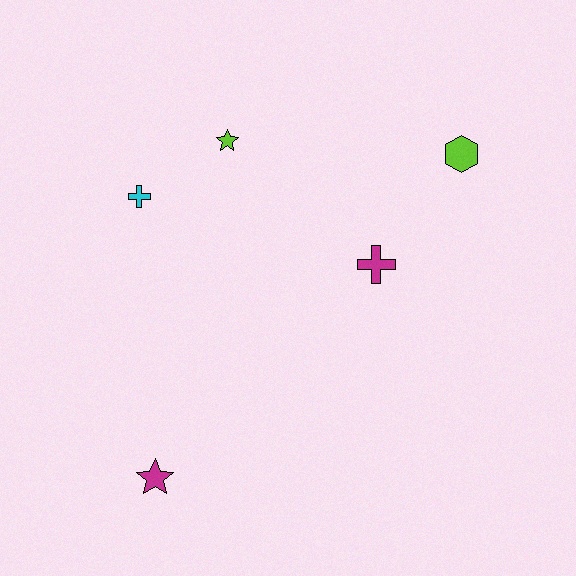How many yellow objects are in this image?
There are no yellow objects.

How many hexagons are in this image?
There is 1 hexagon.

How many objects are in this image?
There are 5 objects.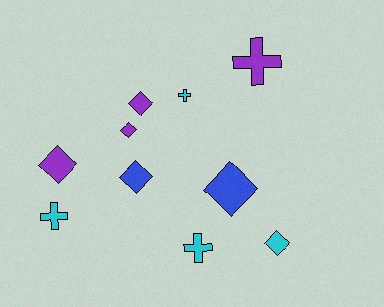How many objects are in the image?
There are 10 objects.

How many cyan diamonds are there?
There is 1 cyan diamond.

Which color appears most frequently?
Cyan, with 4 objects.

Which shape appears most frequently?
Diamond, with 6 objects.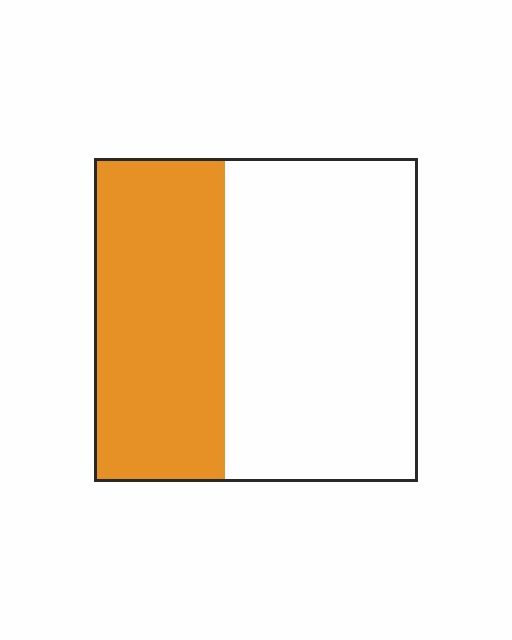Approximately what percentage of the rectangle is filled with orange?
Approximately 40%.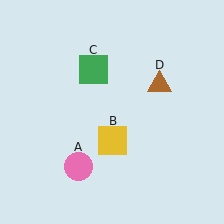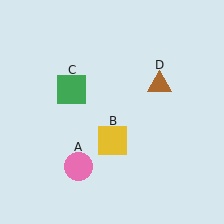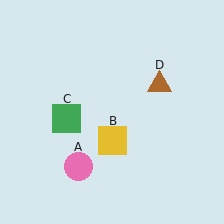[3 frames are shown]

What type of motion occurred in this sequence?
The green square (object C) rotated counterclockwise around the center of the scene.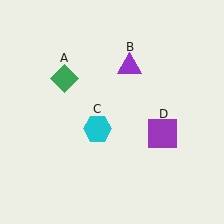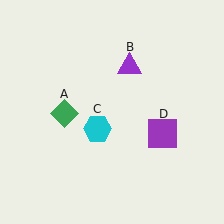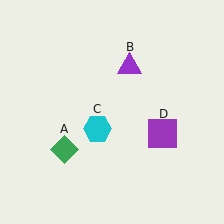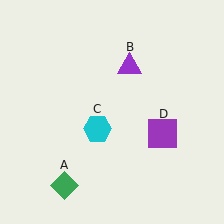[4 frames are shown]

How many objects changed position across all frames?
1 object changed position: green diamond (object A).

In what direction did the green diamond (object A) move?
The green diamond (object A) moved down.